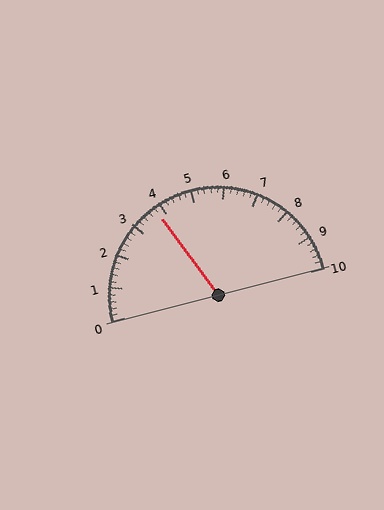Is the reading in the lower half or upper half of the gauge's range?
The reading is in the lower half of the range (0 to 10).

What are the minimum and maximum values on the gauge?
The gauge ranges from 0 to 10.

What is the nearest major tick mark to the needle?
The nearest major tick mark is 4.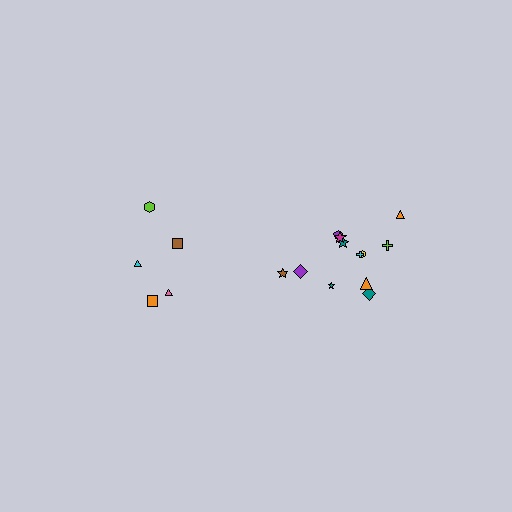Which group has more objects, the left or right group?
The right group.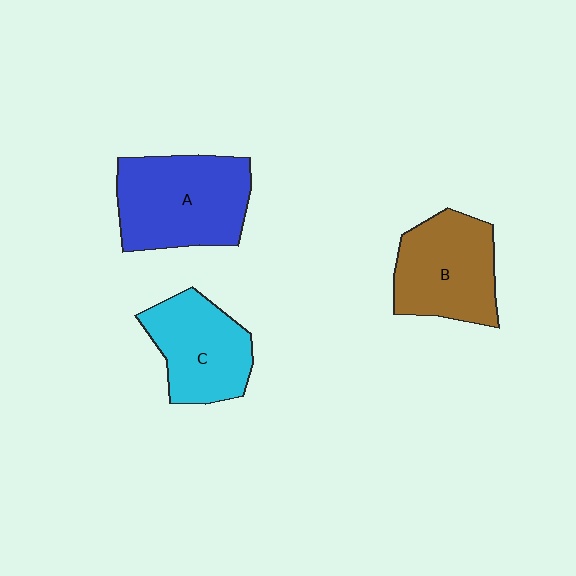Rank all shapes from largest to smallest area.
From largest to smallest: A (blue), B (brown), C (cyan).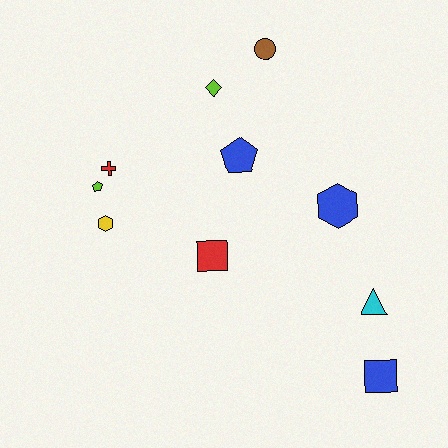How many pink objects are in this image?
There are no pink objects.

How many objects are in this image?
There are 10 objects.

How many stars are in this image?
There are no stars.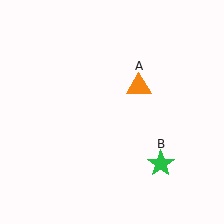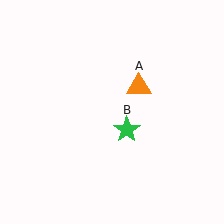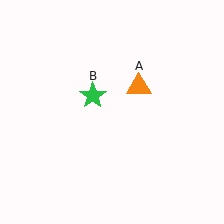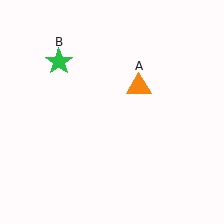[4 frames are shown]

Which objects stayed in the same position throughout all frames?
Orange triangle (object A) remained stationary.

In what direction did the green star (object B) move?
The green star (object B) moved up and to the left.